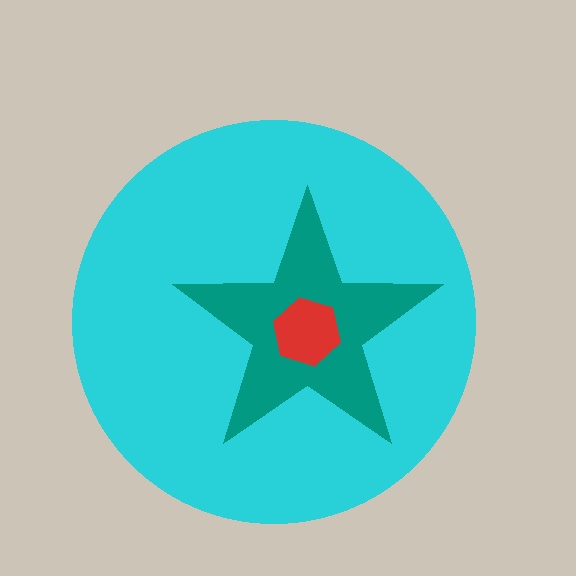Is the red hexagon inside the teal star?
Yes.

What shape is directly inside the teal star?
The red hexagon.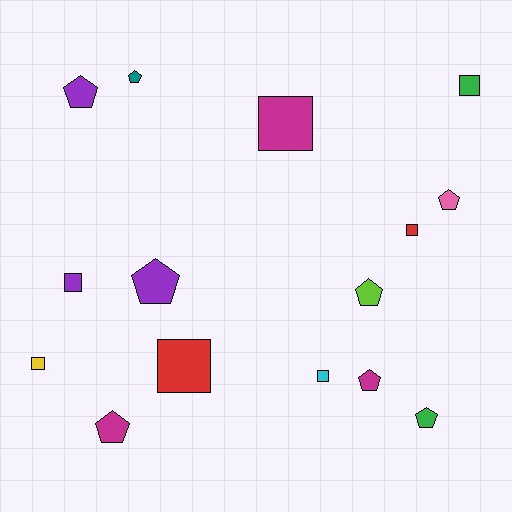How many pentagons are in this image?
There are 8 pentagons.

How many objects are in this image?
There are 15 objects.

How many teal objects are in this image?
There is 1 teal object.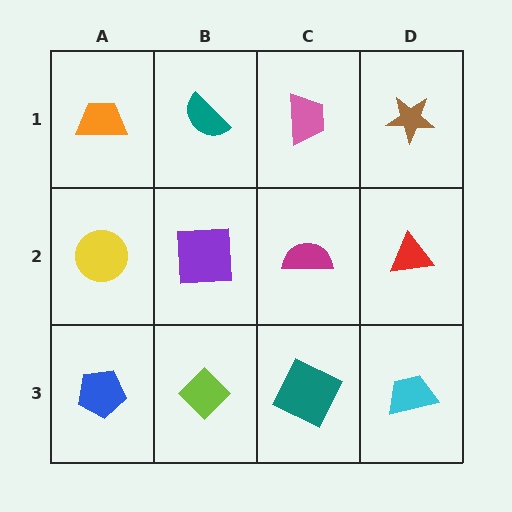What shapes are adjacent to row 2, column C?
A pink trapezoid (row 1, column C), a teal square (row 3, column C), a purple square (row 2, column B), a red triangle (row 2, column D).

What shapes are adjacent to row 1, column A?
A yellow circle (row 2, column A), a teal semicircle (row 1, column B).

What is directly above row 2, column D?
A brown star.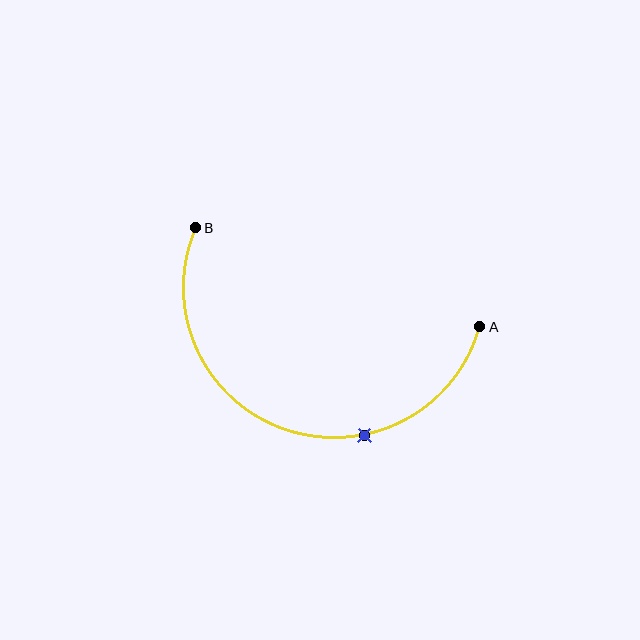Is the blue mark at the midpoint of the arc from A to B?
No. The blue mark lies on the arc but is closer to endpoint A. The arc midpoint would be at the point on the curve equidistant along the arc from both A and B.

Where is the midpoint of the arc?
The arc midpoint is the point on the curve farthest from the straight line joining A and B. It sits below that line.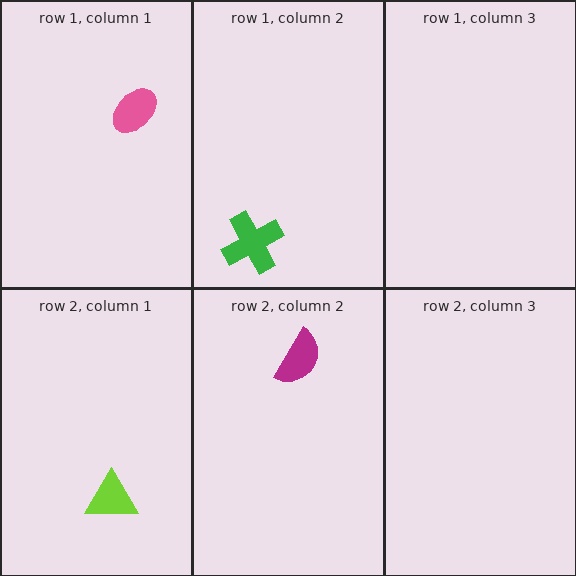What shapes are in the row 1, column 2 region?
The green cross.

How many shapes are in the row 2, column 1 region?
1.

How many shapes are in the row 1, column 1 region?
1.